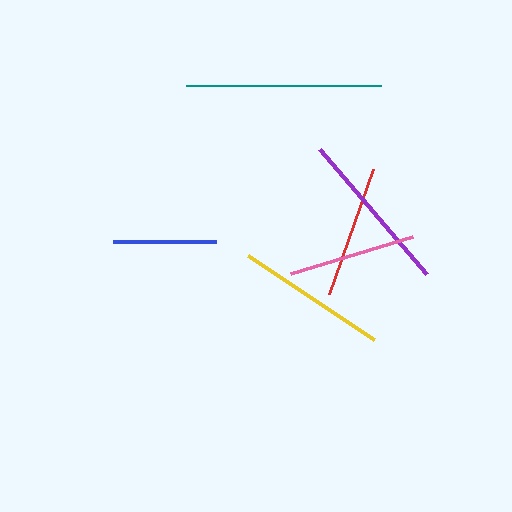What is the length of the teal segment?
The teal segment is approximately 195 pixels long.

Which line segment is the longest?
The teal line is the longest at approximately 195 pixels.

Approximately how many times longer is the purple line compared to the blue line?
The purple line is approximately 1.6 times the length of the blue line.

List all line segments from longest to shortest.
From longest to shortest: teal, purple, yellow, red, pink, blue.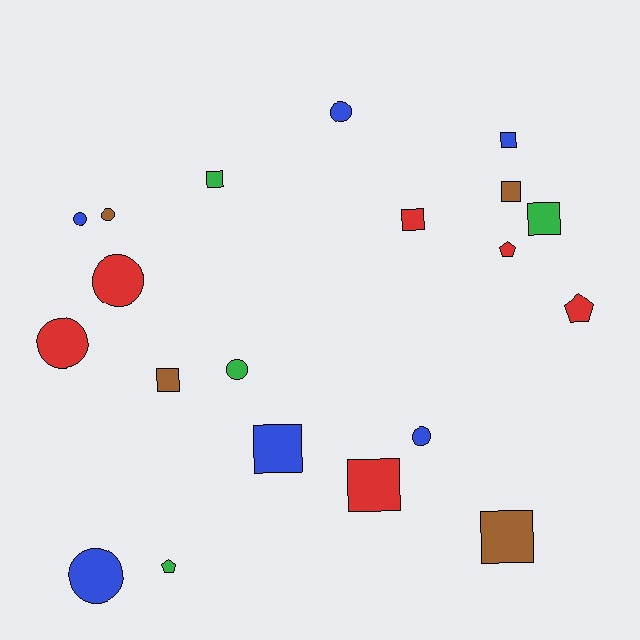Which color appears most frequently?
Blue, with 6 objects.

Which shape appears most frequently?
Square, with 9 objects.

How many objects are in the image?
There are 20 objects.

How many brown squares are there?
There are 3 brown squares.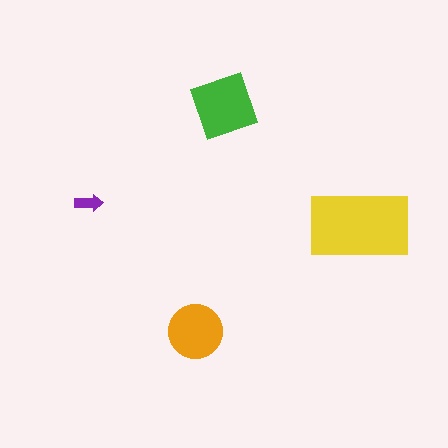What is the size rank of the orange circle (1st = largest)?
3rd.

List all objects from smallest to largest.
The purple arrow, the orange circle, the green diamond, the yellow rectangle.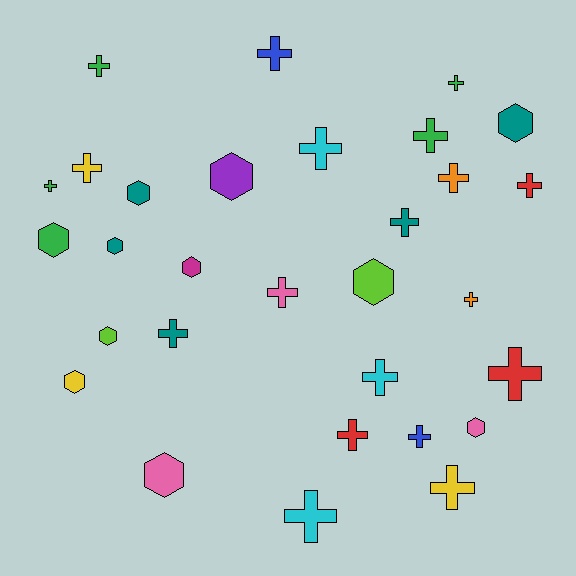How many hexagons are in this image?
There are 11 hexagons.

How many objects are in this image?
There are 30 objects.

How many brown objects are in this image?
There are no brown objects.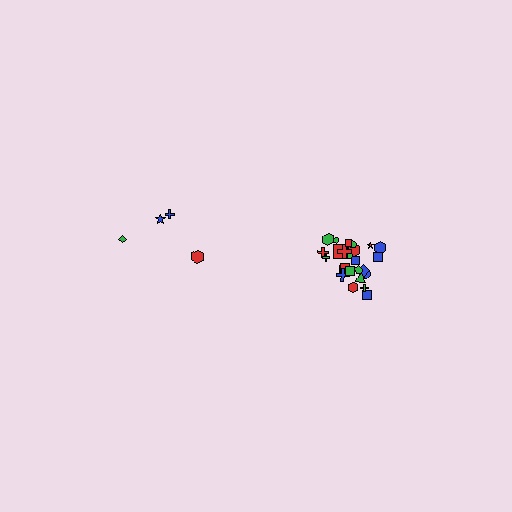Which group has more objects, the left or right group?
The right group.